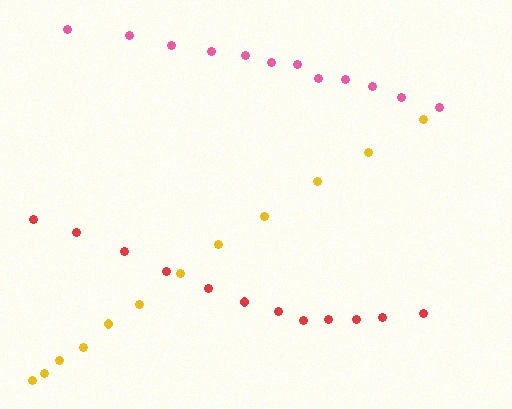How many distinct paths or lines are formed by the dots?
There are 3 distinct paths.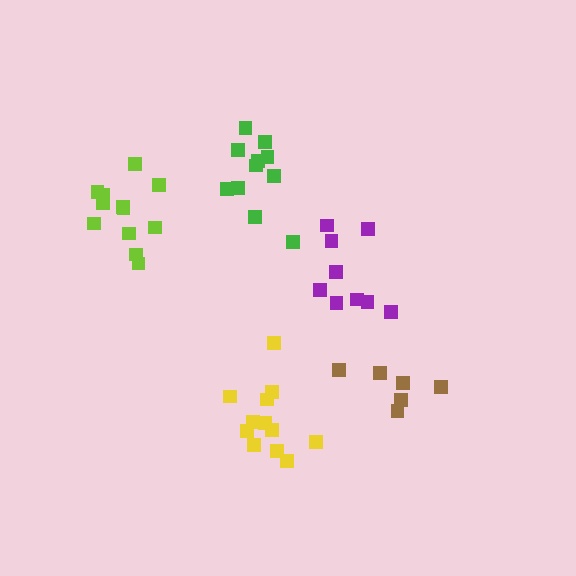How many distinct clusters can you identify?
There are 5 distinct clusters.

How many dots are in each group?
Group 1: 12 dots, Group 2: 12 dots, Group 3: 9 dots, Group 4: 6 dots, Group 5: 12 dots (51 total).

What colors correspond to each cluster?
The clusters are colored: green, lime, purple, brown, yellow.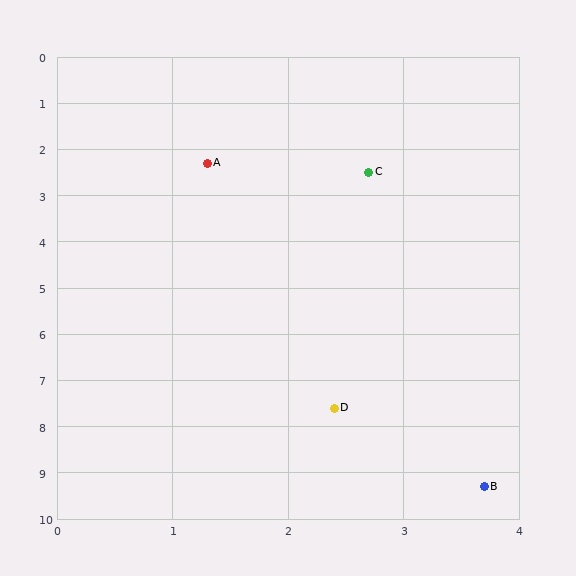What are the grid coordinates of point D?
Point D is at approximately (2.4, 7.6).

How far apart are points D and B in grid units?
Points D and B are about 2.1 grid units apart.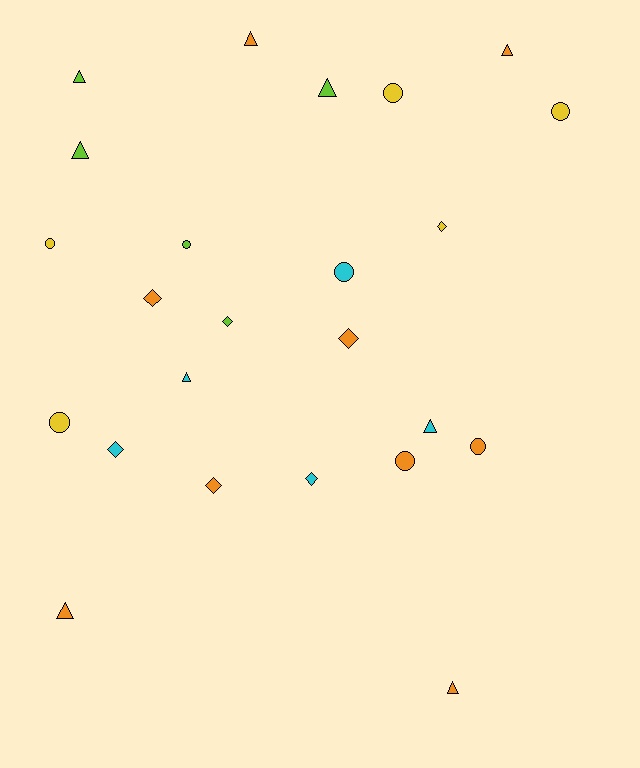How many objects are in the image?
There are 24 objects.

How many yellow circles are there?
There are 4 yellow circles.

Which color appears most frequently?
Orange, with 9 objects.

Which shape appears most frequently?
Triangle, with 9 objects.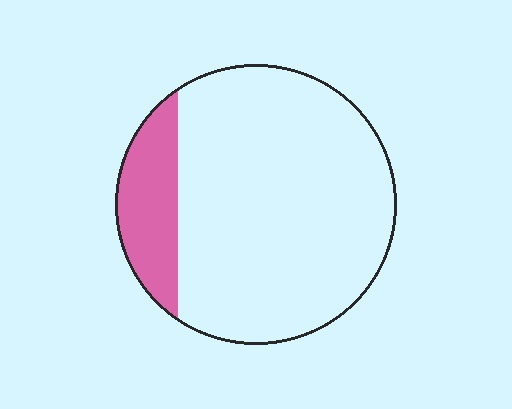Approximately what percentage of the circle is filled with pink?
Approximately 15%.